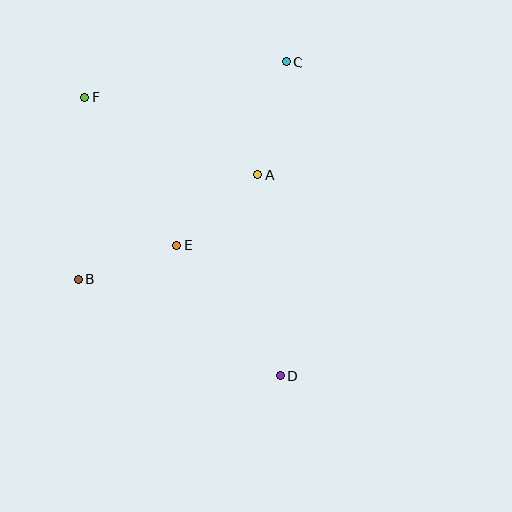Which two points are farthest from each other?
Points D and F are farthest from each other.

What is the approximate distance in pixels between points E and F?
The distance between E and F is approximately 175 pixels.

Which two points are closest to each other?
Points B and E are closest to each other.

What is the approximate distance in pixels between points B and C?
The distance between B and C is approximately 301 pixels.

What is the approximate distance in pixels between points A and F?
The distance between A and F is approximately 190 pixels.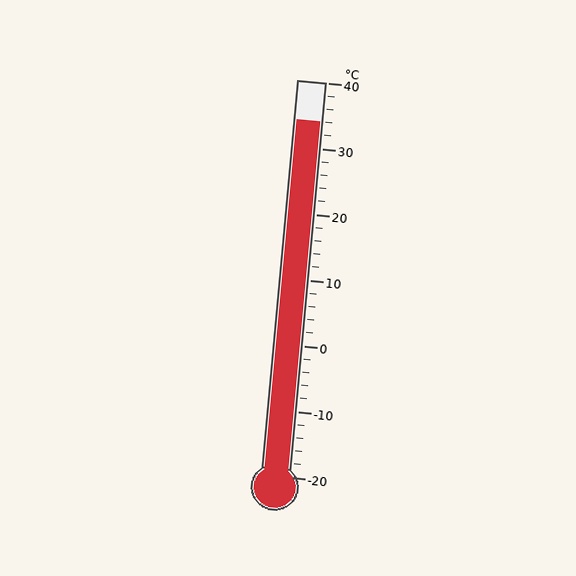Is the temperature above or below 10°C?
The temperature is above 10°C.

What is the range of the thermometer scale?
The thermometer scale ranges from -20°C to 40°C.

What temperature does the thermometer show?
The thermometer shows approximately 34°C.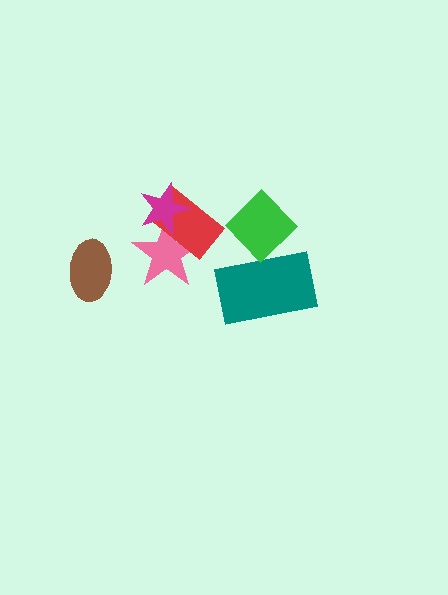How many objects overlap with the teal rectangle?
1 object overlaps with the teal rectangle.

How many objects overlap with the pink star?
2 objects overlap with the pink star.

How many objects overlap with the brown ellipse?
0 objects overlap with the brown ellipse.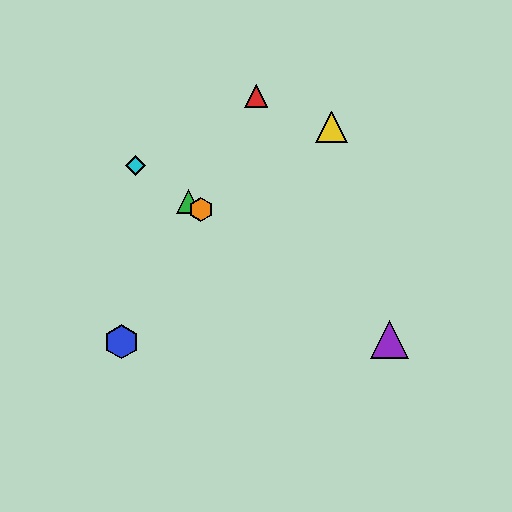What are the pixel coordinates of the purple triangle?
The purple triangle is at (389, 340).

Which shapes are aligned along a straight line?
The green triangle, the purple triangle, the orange hexagon, the cyan diamond are aligned along a straight line.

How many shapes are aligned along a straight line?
4 shapes (the green triangle, the purple triangle, the orange hexagon, the cyan diamond) are aligned along a straight line.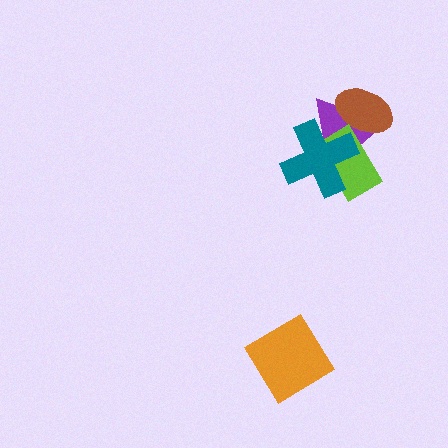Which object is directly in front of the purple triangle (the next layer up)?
The lime rectangle is directly in front of the purple triangle.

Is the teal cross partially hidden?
No, no other shape covers it.